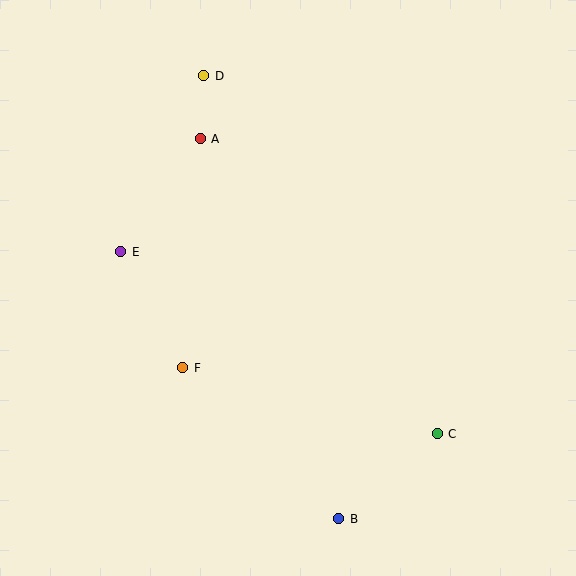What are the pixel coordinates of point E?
Point E is at (121, 252).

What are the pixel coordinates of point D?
Point D is at (204, 76).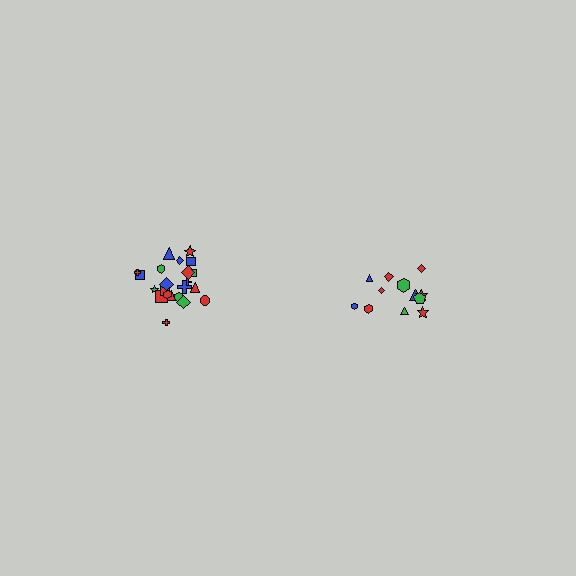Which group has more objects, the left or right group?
The left group.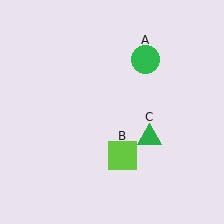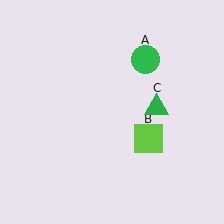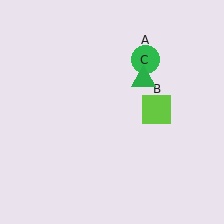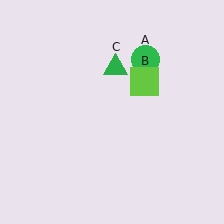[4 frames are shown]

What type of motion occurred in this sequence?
The lime square (object B), green triangle (object C) rotated counterclockwise around the center of the scene.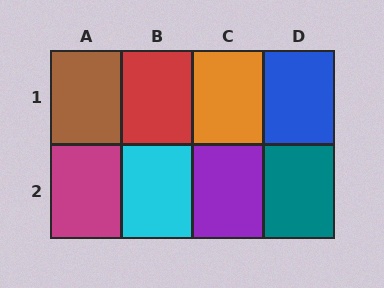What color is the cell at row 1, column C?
Orange.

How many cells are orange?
1 cell is orange.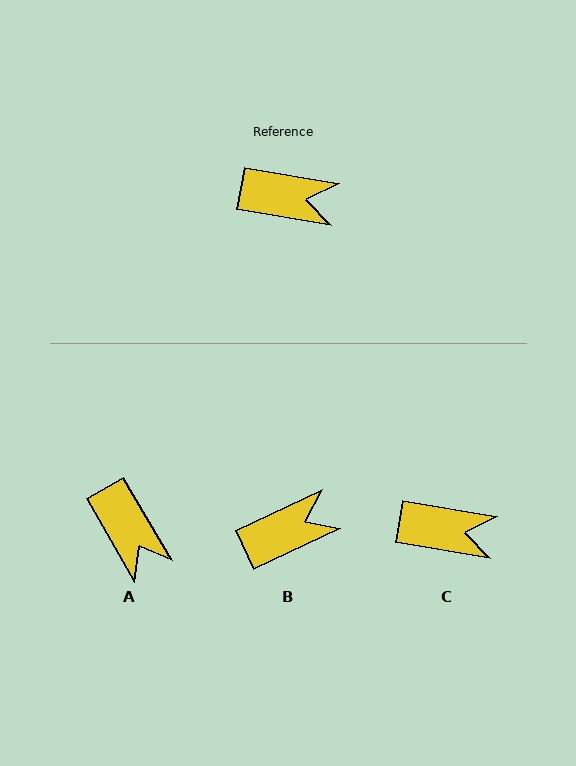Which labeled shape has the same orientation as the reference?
C.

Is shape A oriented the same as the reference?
No, it is off by about 50 degrees.